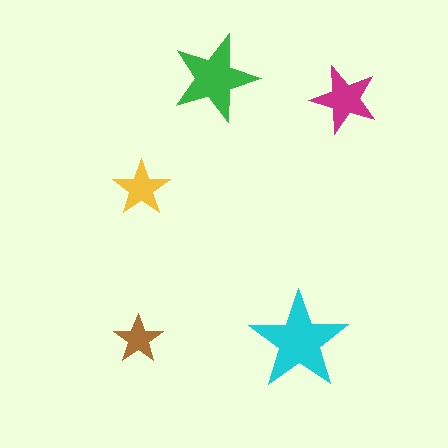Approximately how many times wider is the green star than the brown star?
About 2 times wider.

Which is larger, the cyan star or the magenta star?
The cyan one.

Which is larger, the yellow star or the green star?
The green one.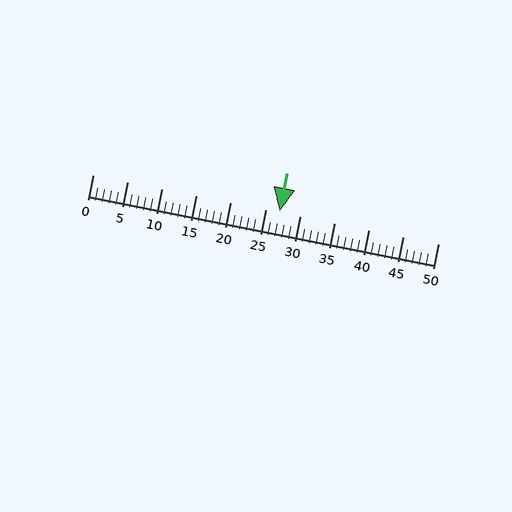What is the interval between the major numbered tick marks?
The major tick marks are spaced 5 units apart.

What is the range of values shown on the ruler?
The ruler shows values from 0 to 50.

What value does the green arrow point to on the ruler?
The green arrow points to approximately 27.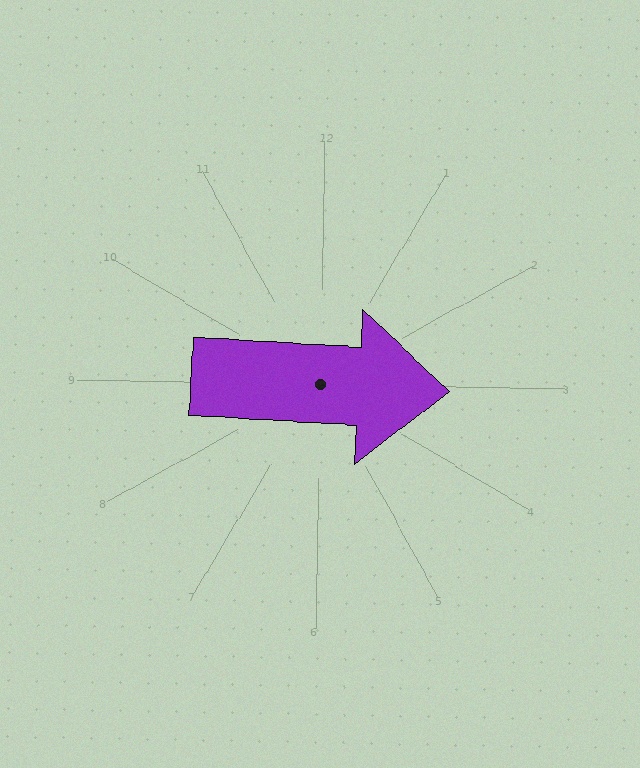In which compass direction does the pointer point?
East.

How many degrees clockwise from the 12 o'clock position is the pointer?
Approximately 92 degrees.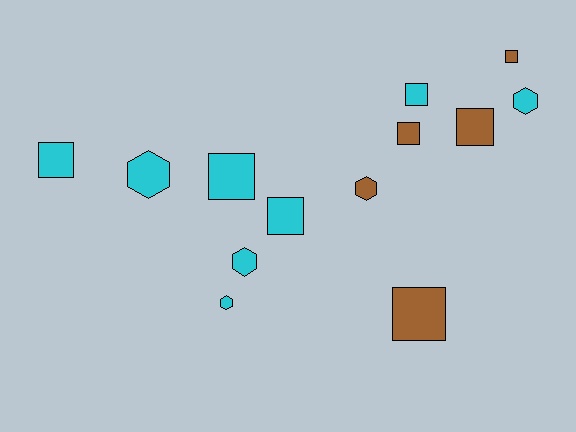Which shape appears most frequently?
Square, with 8 objects.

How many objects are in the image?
There are 13 objects.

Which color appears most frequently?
Cyan, with 8 objects.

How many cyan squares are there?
There are 4 cyan squares.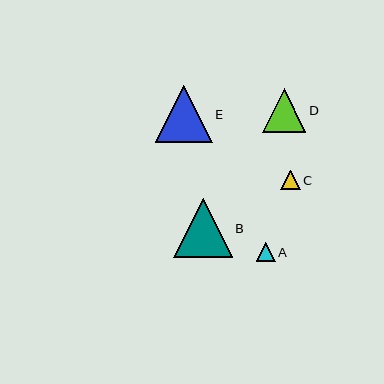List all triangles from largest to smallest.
From largest to smallest: B, E, D, C, A.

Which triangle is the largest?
Triangle B is the largest with a size of approximately 59 pixels.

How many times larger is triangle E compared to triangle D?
Triangle E is approximately 1.3 times the size of triangle D.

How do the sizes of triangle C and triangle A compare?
Triangle C and triangle A are approximately the same size.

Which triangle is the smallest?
Triangle A is the smallest with a size of approximately 19 pixels.